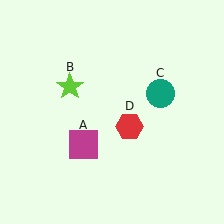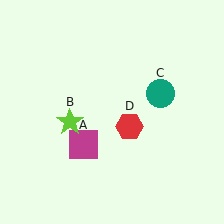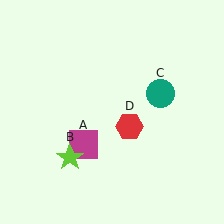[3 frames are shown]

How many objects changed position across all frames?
1 object changed position: lime star (object B).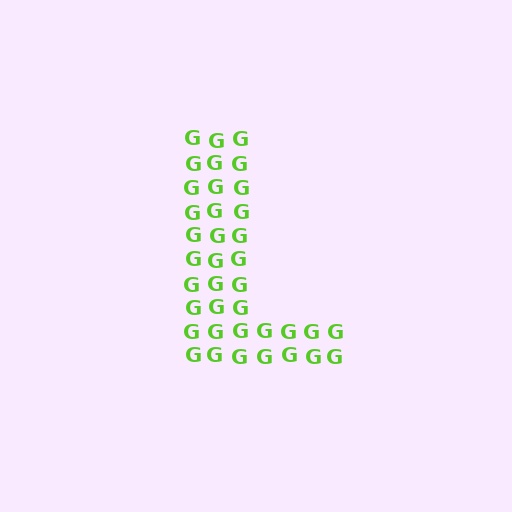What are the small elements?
The small elements are letter G's.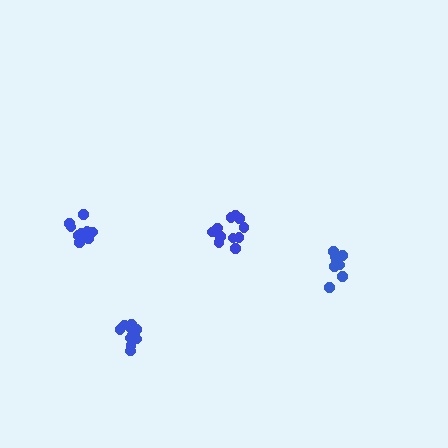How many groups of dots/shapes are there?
There are 4 groups.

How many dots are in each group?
Group 1: 11 dots, Group 2: 8 dots, Group 3: 11 dots, Group 4: 12 dots (42 total).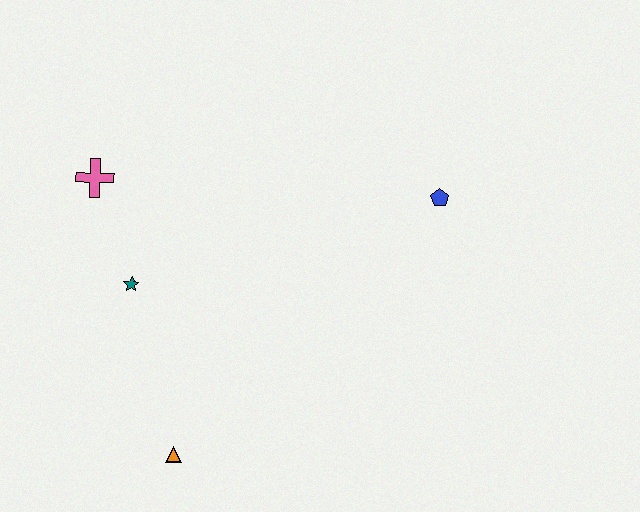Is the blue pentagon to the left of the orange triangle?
No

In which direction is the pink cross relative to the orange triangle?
The pink cross is above the orange triangle.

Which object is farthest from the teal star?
The blue pentagon is farthest from the teal star.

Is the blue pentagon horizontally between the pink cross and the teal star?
No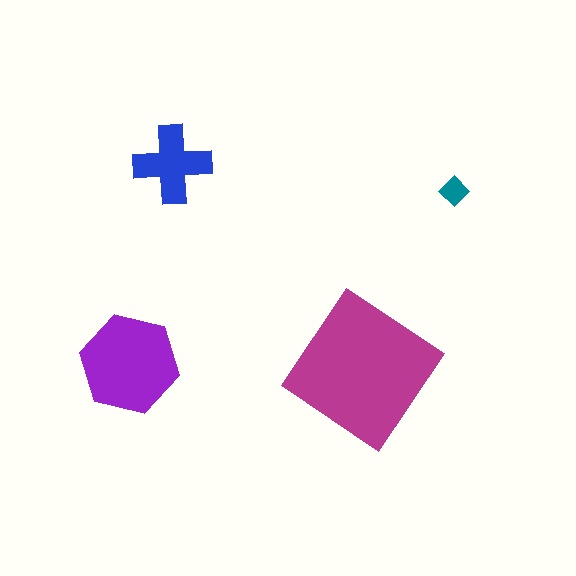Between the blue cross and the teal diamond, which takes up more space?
The blue cross.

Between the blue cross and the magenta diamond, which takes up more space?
The magenta diamond.